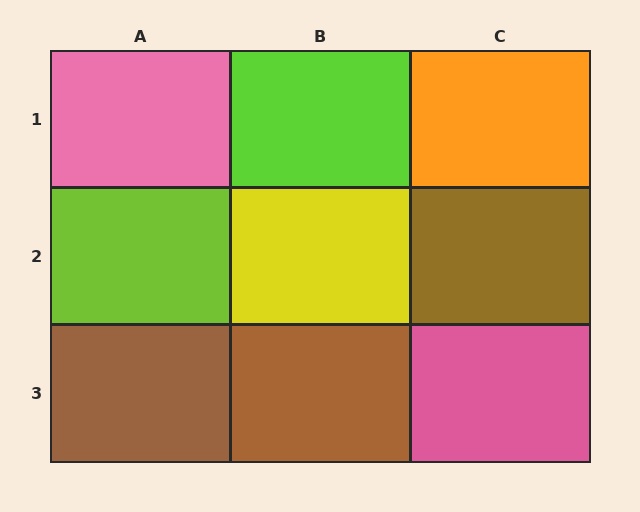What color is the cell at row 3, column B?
Brown.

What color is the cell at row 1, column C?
Orange.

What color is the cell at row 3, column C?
Pink.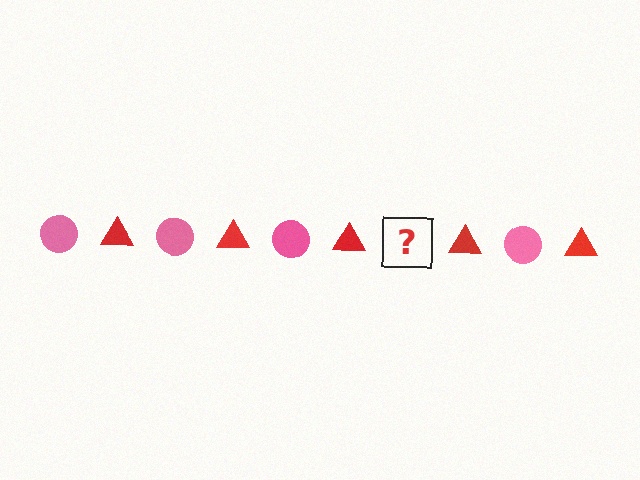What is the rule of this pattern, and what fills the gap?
The rule is that the pattern alternates between pink circle and red triangle. The gap should be filled with a pink circle.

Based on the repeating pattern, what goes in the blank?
The blank should be a pink circle.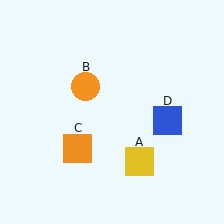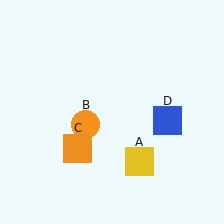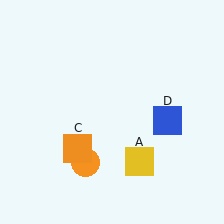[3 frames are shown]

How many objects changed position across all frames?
1 object changed position: orange circle (object B).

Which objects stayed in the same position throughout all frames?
Yellow square (object A) and orange square (object C) and blue square (object D) remained stationary.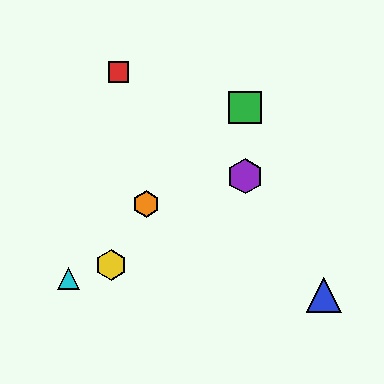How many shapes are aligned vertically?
2 shapes (the green square, the purple hexagon) are aligned vertically.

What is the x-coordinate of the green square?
The green square is at x≈245.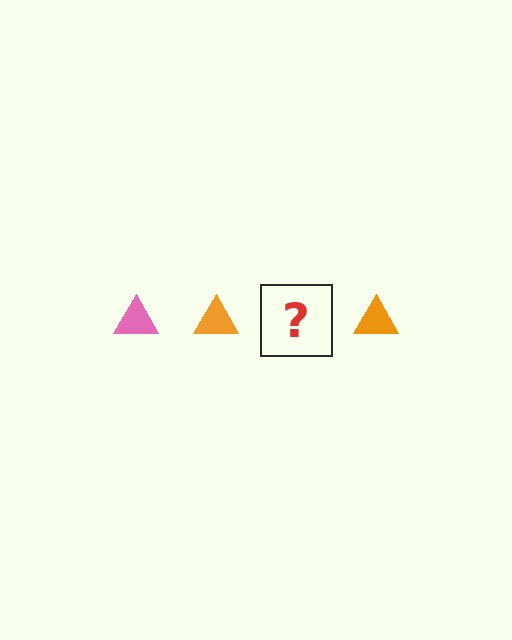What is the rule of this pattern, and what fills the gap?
The rule is that the pattern cycles through pink, orange triangles. The gap should be filled with a pink triangle.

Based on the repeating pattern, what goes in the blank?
The blank should be a pink triangle.